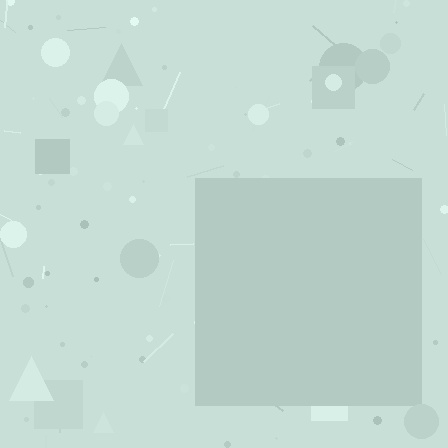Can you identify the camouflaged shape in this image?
The camouflaged shape is a square.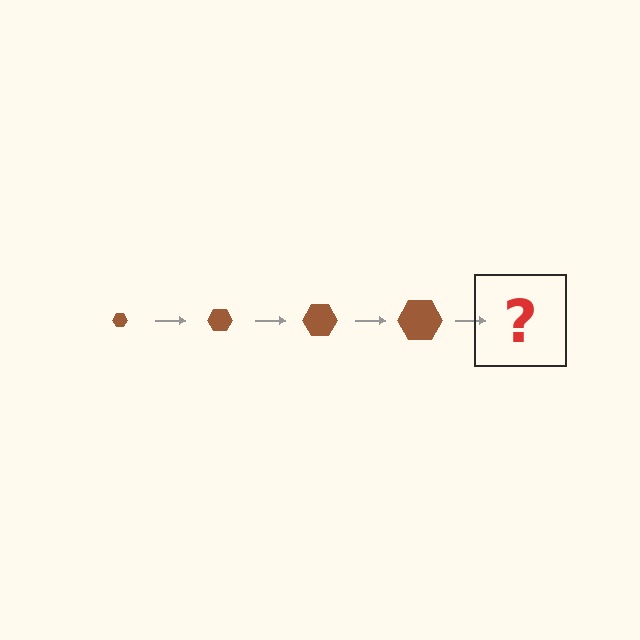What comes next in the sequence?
The next element should be a brown hexagon, larger than the previous one.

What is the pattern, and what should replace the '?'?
The pattern is that the hexagon gets progressively larger each step. The '?' should be a brown hexagon, larger than the previous one.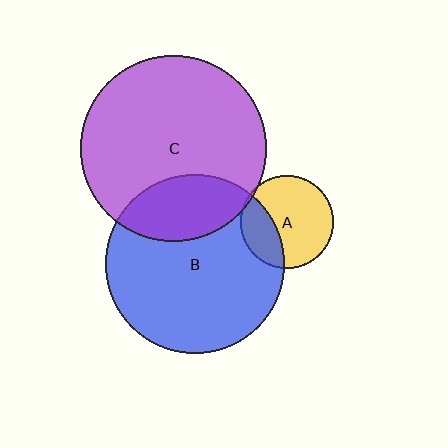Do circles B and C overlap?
Yes.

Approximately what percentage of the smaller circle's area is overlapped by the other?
Approximately 25%.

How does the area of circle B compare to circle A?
Approximately 3.7 times.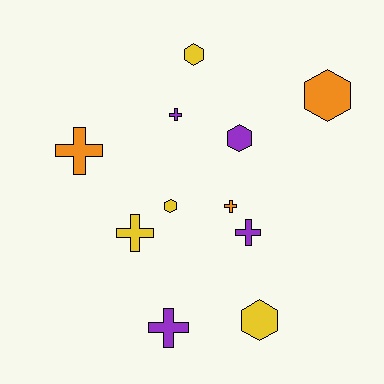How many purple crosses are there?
There are 3 purple crosses.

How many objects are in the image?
There are 11 objects.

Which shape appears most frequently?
Cross, with 6 objects.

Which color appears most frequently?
Yellow, with 4 objects.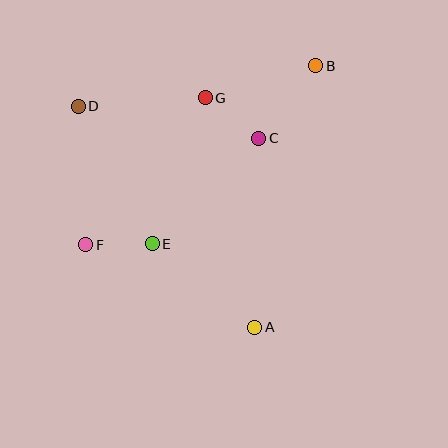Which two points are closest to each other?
Points E and F are closest to each other.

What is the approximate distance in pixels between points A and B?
The distance between A and B is approximately 269 pixels.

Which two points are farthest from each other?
Points B and F are farthest from each other.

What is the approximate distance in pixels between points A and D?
The distance between A and D is approximately 283 pixels.